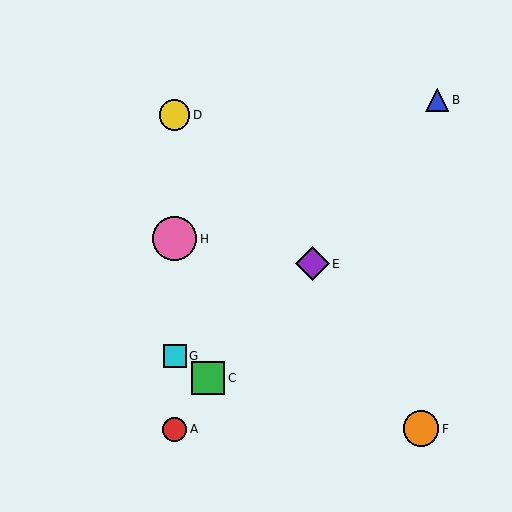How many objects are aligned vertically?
4 objects (A, D, G, H) are aligned vertically.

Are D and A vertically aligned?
Yes, both are at x≈175.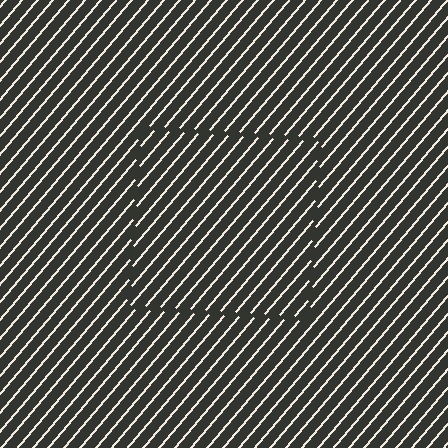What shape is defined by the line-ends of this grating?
An illusory square. The interior of the shape contains the same grating, shifted by half a period — the contour is defined by the phase discontinuity where line-ends from the inner and outer gratings abut.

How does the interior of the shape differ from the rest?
The interior of the shape contains the same grating, shifted by half a period — the contour is defined by the phase discontinuity where line-ends from the inner and outer gratings abut.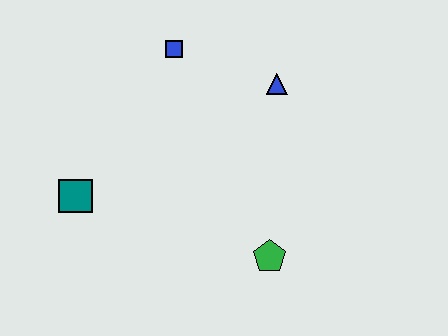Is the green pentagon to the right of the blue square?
Yes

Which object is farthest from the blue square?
The green pentagon is farthest from the blue square.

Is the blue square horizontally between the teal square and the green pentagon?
Yes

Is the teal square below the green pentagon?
No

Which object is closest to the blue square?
The blue triangle is closest to the blue square.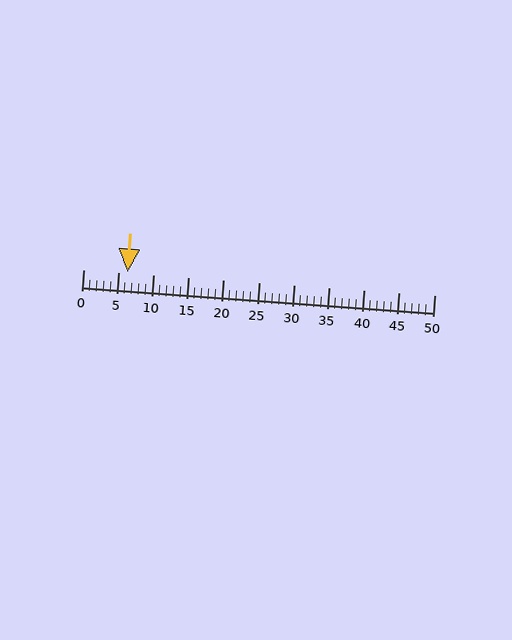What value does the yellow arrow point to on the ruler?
The yellow arrow points to approximately 6.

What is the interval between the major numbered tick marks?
The major tick marks are spaced 5 units apart.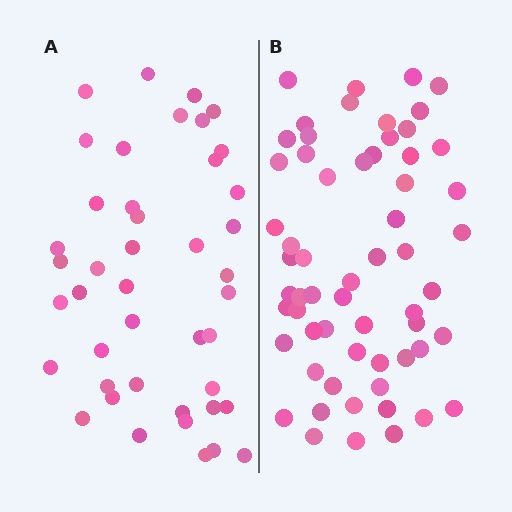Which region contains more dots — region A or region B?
Region B (the right region) has more dots.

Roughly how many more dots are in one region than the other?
Region B has approximately 15 more dots than region A.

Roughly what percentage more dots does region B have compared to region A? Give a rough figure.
About 40% more.